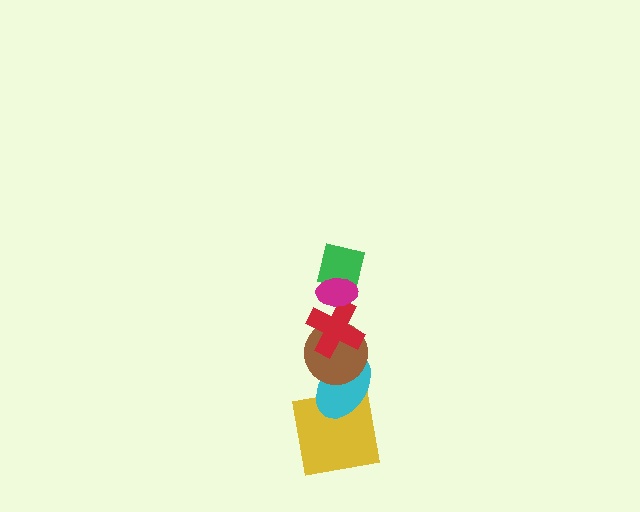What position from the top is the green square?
The green square is 2nd from the top.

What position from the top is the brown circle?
The brown circle is 4th from the top.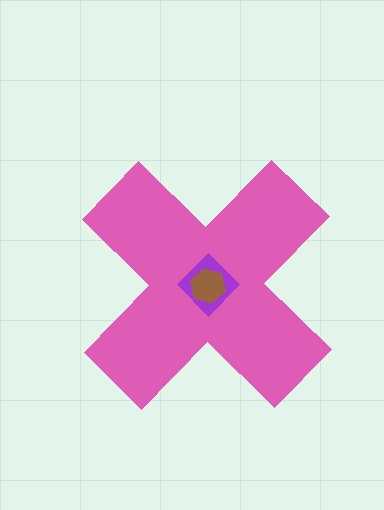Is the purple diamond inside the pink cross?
Yes.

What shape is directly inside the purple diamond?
The brown hexagon.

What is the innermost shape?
The brown hexagon.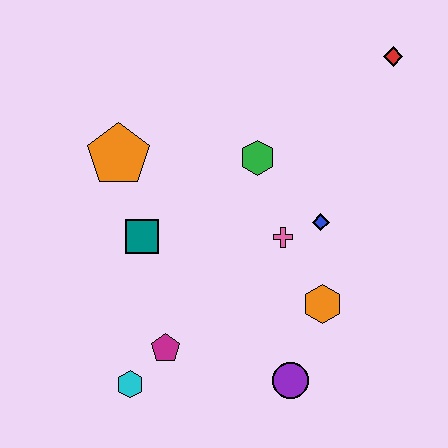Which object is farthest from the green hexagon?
The cyan hexagon is farthest from the green hexagon.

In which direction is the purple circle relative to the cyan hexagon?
The purple circle is to the right of the cyan hexagon.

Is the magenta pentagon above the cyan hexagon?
Yes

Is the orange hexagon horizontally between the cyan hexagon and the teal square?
No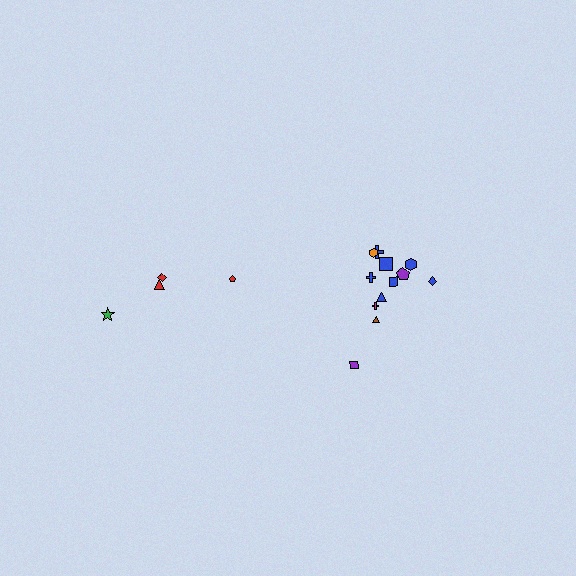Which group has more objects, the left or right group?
The right group.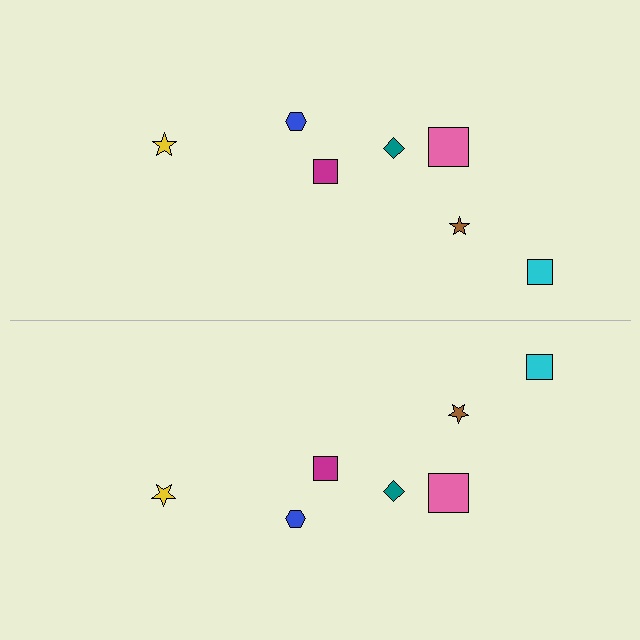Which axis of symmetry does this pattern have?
The pattern has a horizontal axis of symmetry running through the center of the image.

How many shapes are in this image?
There are 14 shapes in this image.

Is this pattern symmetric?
Yes, this pattern has bilateral (reflection) symmetry.